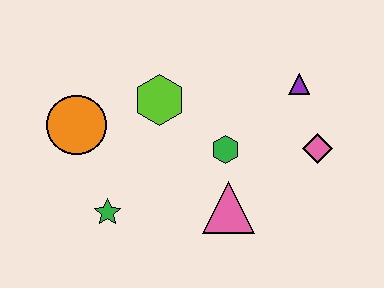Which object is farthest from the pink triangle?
The orange circle is farthest from the pink triangle.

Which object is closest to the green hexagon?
The pink triangle is closest to the green hexagon.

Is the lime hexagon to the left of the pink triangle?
Yes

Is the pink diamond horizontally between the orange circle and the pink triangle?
No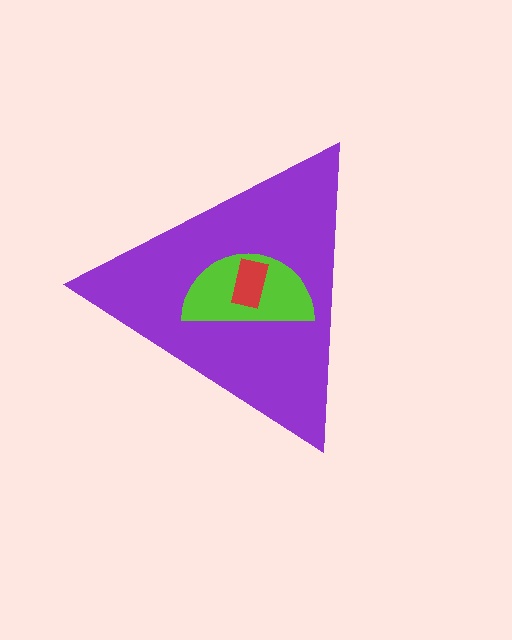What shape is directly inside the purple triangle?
The lime semicircle.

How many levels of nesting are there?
3.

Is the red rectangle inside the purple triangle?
Yes.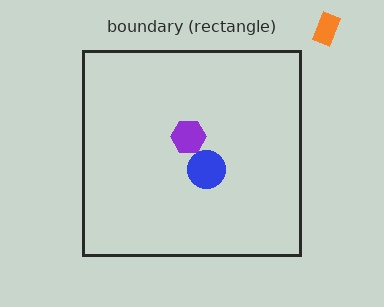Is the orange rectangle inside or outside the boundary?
Outside.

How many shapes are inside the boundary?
2 inside, 1 outside.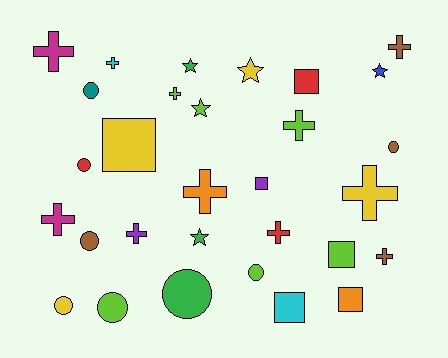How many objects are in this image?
There are 30 objects.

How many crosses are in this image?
There are 11 crosses.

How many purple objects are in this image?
There are 2 purple objects.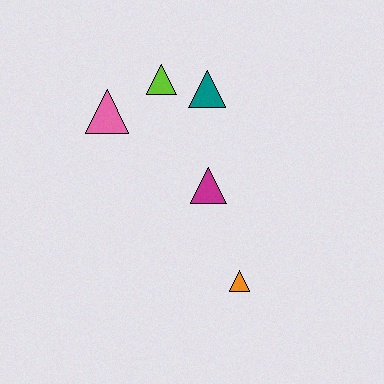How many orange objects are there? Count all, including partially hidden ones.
There is 1 orange object.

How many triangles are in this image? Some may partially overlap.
There are 5 triangles.